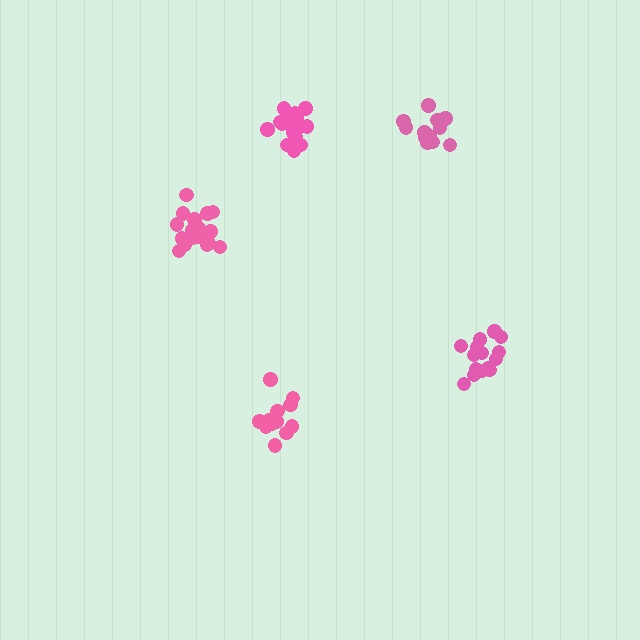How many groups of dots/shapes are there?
There are 5 groups.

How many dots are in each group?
Group 1: 12 dots, Group 2: 15 dots, Group 3: 12 dots, Group 4: 18 dots, Group 5: 18 dots (75 total).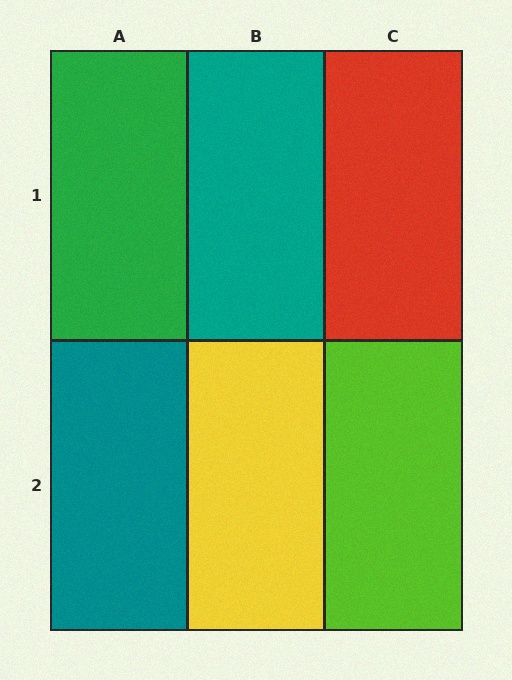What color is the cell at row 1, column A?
Green.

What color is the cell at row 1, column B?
Teal.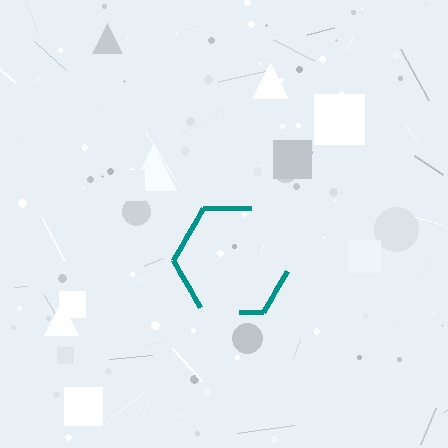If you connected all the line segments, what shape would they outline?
They would outline a hexagon.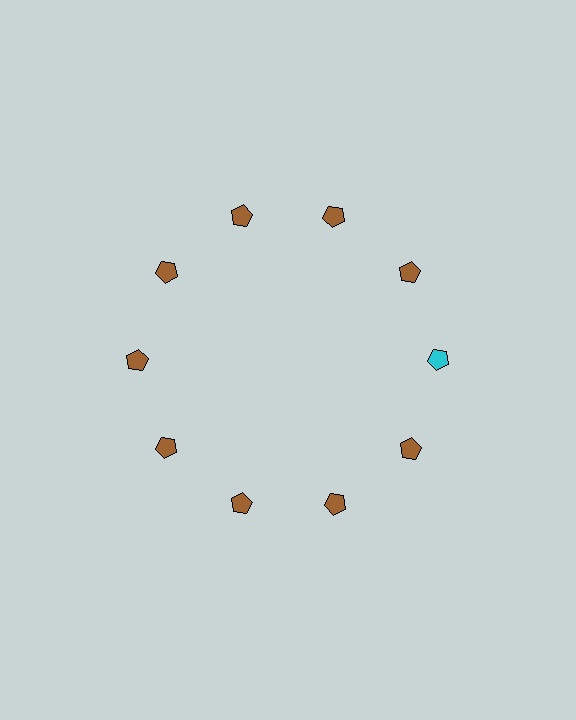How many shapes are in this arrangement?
There are 10 shapes arranged in a ring pattern.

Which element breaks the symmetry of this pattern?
The cyan pentagon at roughly the 3 o'clock position breaks the symmetry. All other shapes are brown pentagons.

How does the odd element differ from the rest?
It has a different color: cyan instead of brown.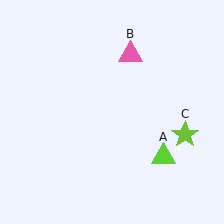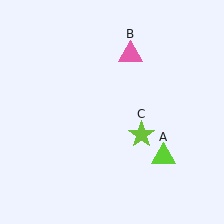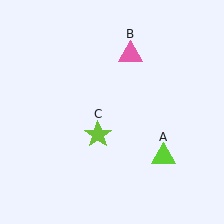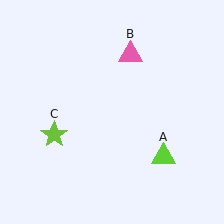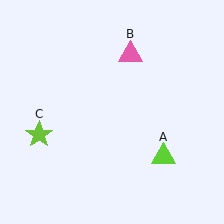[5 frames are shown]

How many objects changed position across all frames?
1 object changed position: lime star (object C).